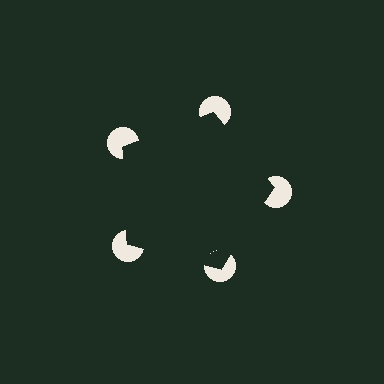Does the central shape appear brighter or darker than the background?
It typically appears slightly darker than the background, even though no actual brightness change is drawn.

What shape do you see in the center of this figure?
An illusory pentagon — its edges are inferred from the aligned wedge cuts in the pac-man discs, not physically drawn.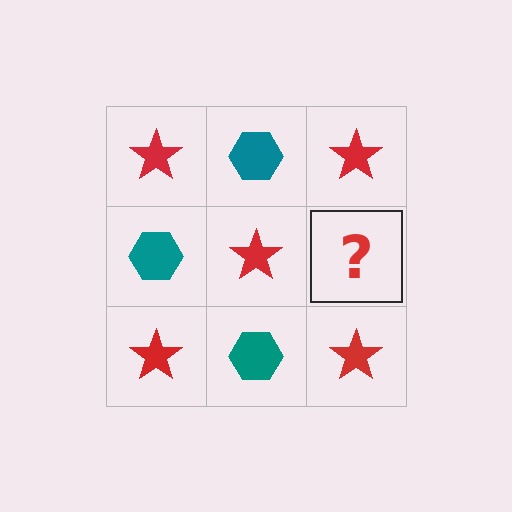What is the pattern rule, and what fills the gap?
The rule is that it alternates red star and teal hexagon in a checkerboard pattern. The gap should be filled with a teal hexagon.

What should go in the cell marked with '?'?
The missing cell should contain a teal hexagon.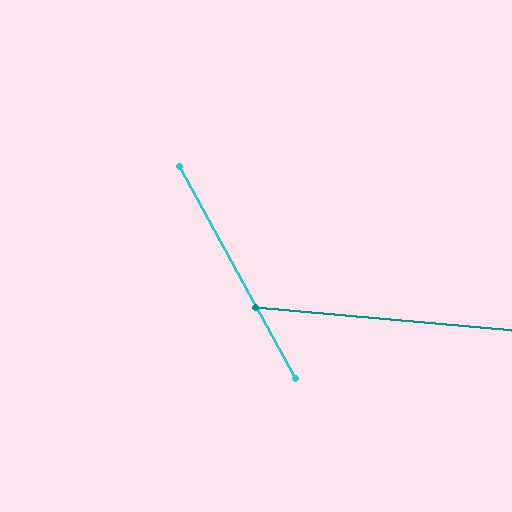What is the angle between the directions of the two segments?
Approximately 56 degrees.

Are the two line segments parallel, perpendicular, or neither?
Neither parallel nor perpendicular — they differ by about 56°.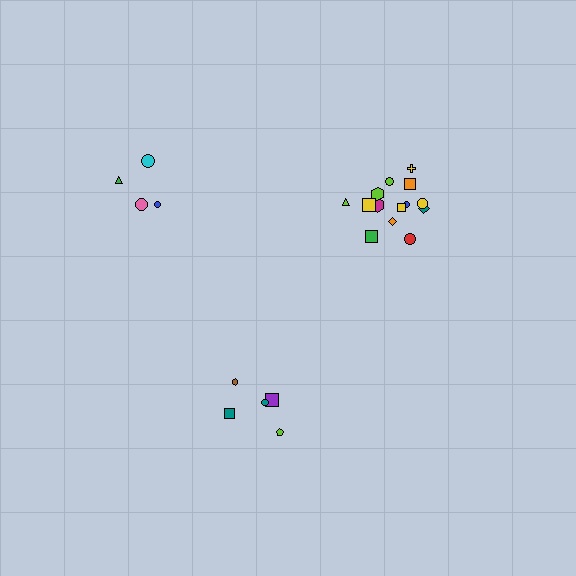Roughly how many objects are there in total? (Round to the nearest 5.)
Roughly 25 objects in total.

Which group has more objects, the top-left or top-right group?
The top-right group.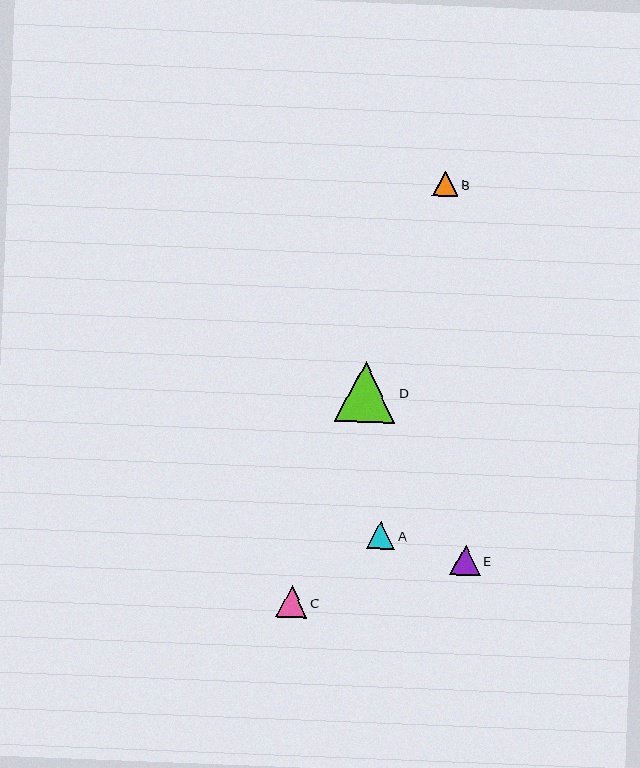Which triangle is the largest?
Triangle D is the largest with a size of approximately 61 pixels.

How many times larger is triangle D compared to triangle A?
Triangle D is approximately 2.2 times the size of triangle A.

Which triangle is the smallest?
Triangle B is the smallest with a size of approximately 25 pixels.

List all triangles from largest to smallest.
From largest to smallest: D, C, E, A, B.